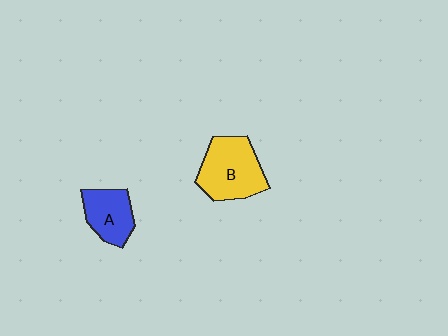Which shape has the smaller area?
Shape A (blue).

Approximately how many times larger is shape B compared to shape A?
Approximately 1.5 times.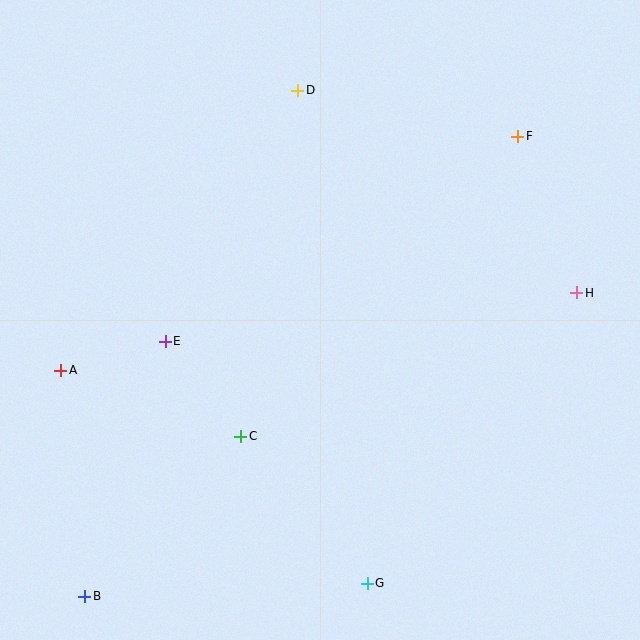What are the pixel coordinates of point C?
Point C is at (241, 436).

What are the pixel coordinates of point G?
Point G is at (367, 583).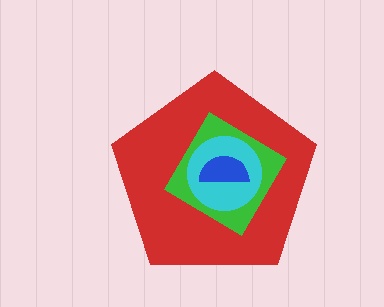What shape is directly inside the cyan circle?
The blue semicircle.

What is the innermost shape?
The blue semicircle.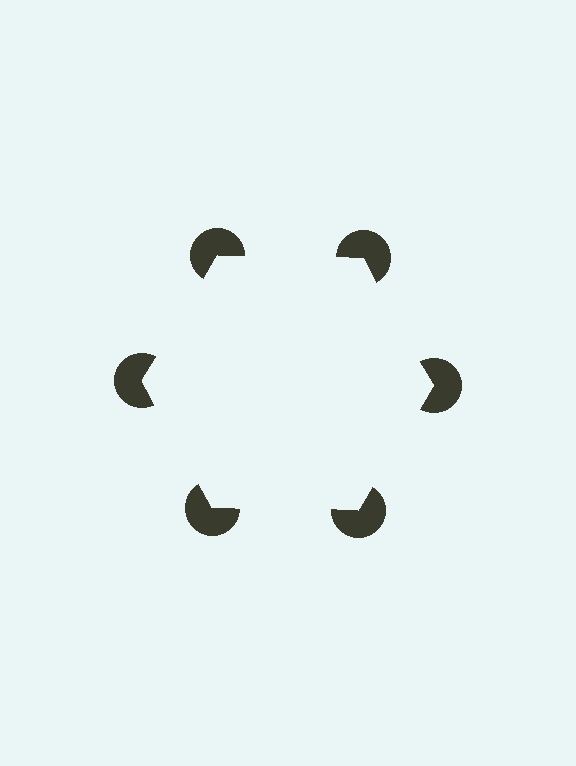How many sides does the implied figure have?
6 sides.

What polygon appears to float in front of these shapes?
An illusory hexagon — its edges are inferred from the aligned wedge cuts in the pac-man discs, not physically drawn.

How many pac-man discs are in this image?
There are 6 — one at each vertex of the illusory hexagon.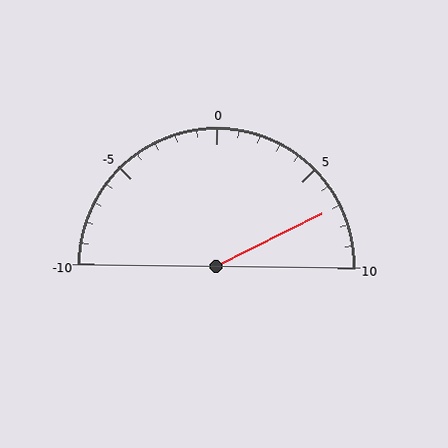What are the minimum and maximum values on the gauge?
The gauge ranges from -10 to 10.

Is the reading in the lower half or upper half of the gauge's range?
The reading is in the upper half of the range (-10 to 10).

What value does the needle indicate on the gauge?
The needle indicates approximately 7.